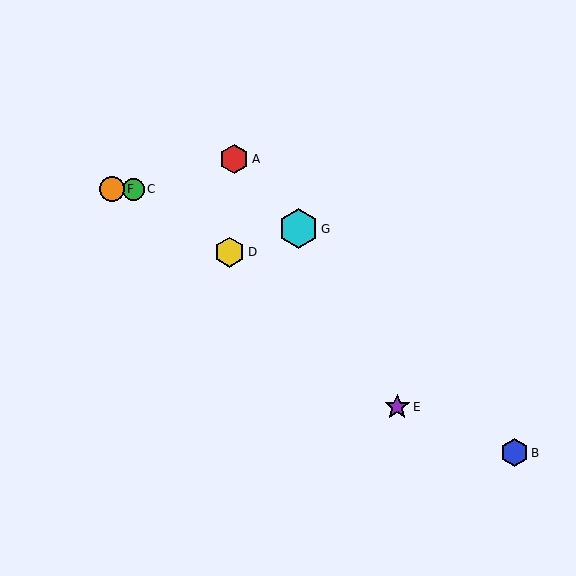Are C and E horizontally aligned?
No, C is at y≈189 and E is at y≈407.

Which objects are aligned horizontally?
Objects C, F are aligned horizontally.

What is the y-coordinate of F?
Object F is at y≈189.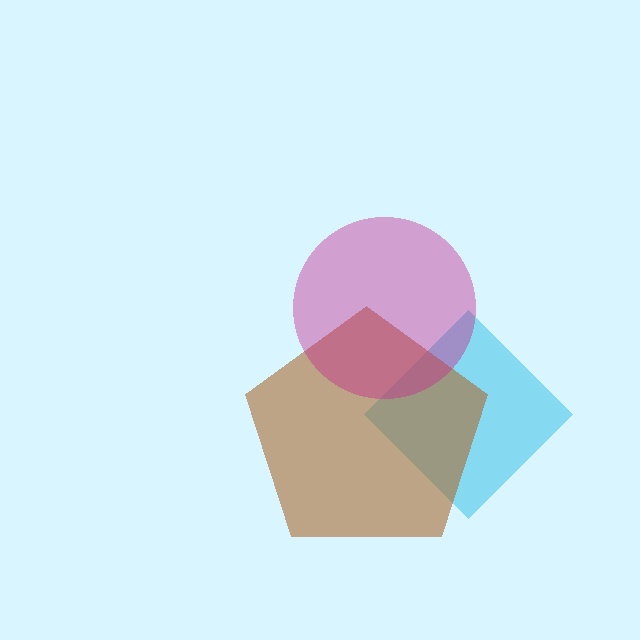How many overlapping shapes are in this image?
There are 3 overlapping shapes in the image.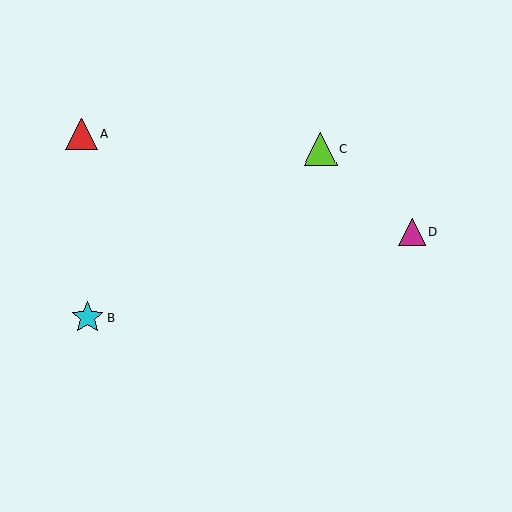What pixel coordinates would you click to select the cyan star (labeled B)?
Click at (88, 317) to select the cyan star B.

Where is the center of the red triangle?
The center of the red triangle is at (82, 134).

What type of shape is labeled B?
Shape B is a cyan star.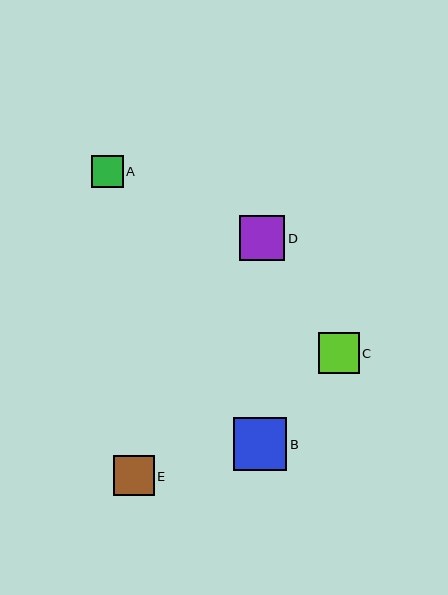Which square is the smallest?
Square A is the smallest with a size of approximately 31 pixels.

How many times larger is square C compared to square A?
Square C is approximately 1.3 times the size of square A.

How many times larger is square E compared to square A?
Square E is approximately 1.3 times the size of square A.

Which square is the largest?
Square B is the largest with a size of approximately 53 pixels.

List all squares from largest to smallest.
From largest to smallest: B, D, C, E, A.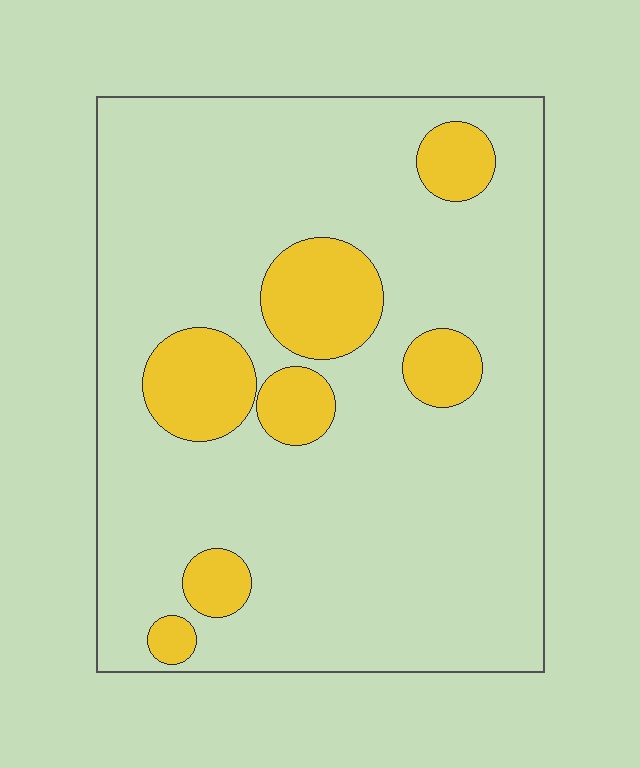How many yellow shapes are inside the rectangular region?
7.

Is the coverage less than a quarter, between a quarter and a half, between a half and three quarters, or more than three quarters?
Less than a quarter.